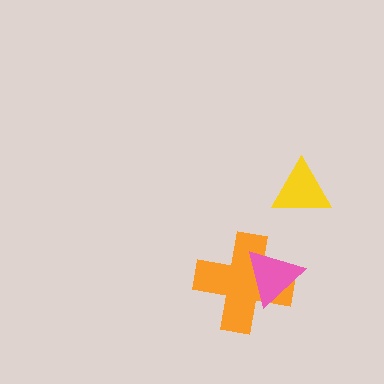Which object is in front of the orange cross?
The pink triangle is in front of the orange cross.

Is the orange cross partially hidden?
Yes, it is partially covered by another shape.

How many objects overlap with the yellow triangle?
0 objects overlap with the yellow triangle.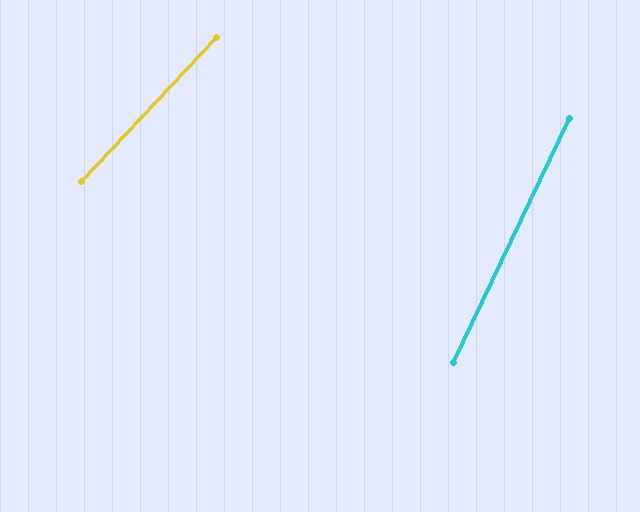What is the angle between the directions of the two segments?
Approximately 18 degrees.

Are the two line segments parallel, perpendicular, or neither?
Neither parallel nor perpendicular — they differ by about 18°.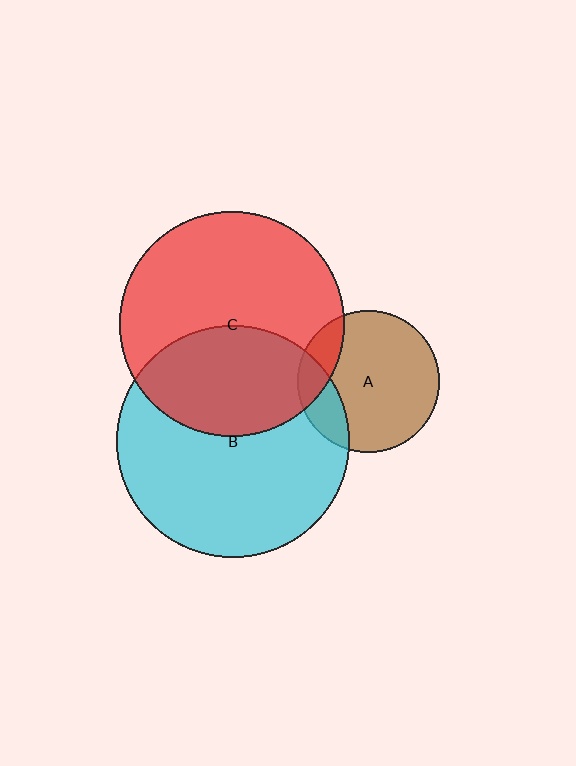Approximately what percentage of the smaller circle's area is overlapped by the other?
Approximately 40%.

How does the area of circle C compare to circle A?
Approximately 2.5 times.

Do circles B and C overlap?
Yes.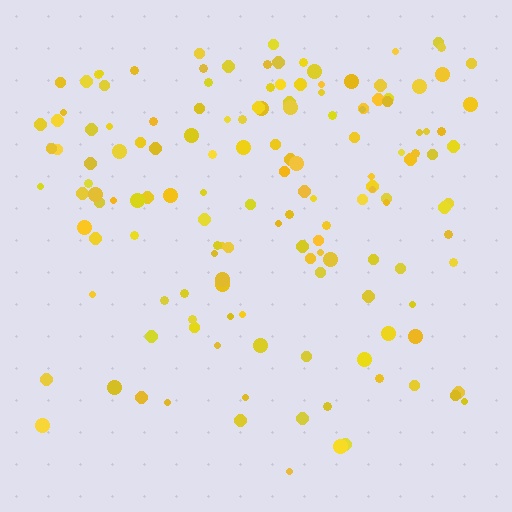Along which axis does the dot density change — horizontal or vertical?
Vertical.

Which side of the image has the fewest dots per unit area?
The bottom.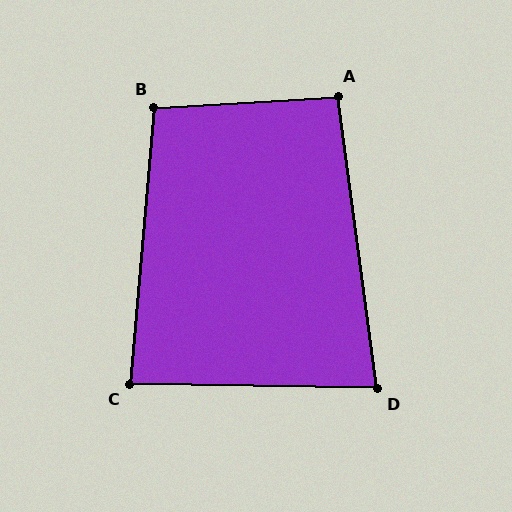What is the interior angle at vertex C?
Approximately 86 degrees (approximately right).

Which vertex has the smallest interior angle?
D, at approximately 81 degrees.